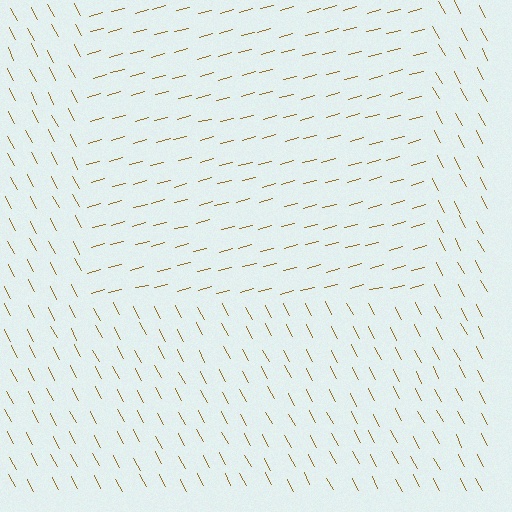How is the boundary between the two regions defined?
The boundary is defined purely by a change in line orientation (approximately 77 degrees difference). All lines are the same color and thickness.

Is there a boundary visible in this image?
Yes, there is a texture boundary formed by a change in line orientation.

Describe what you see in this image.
The image is filled with small brown line segments. A rectangle region in the image has lines oriented differently from the surrounding lines, creating a visible texture boundary.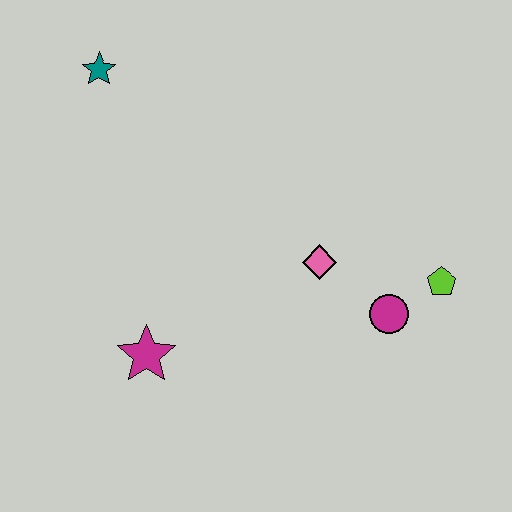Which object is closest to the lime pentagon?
The magenta circle is closest to the lime pentagon.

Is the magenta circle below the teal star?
Yes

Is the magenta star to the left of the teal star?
No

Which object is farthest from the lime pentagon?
The teal star is farthest from the lime pentagon.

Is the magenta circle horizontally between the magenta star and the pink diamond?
No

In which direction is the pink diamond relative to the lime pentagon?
The pink diamond is to the left of the lime pentagon.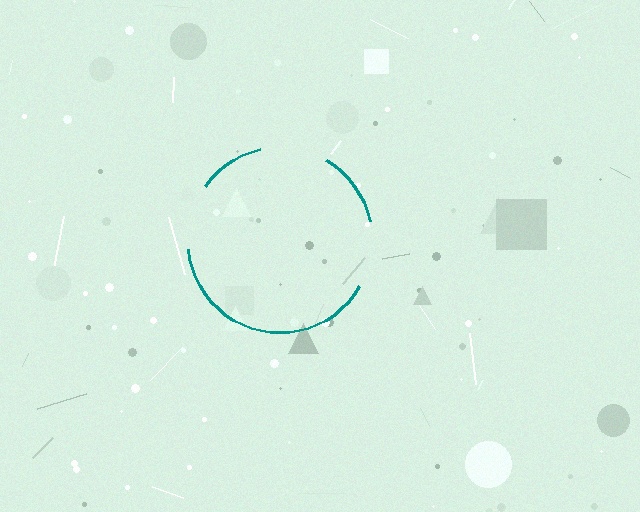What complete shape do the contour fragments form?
The contour fragments form a circle.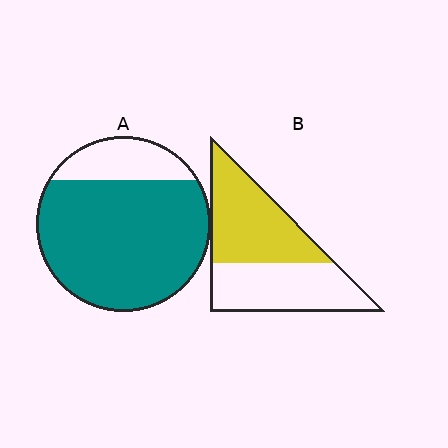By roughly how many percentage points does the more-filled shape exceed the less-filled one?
By roughly 30 percentage points (A over B).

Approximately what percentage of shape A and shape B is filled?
A is approximately 80% and B is approximately 50%.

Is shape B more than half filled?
Roughly half.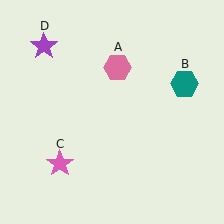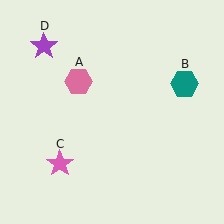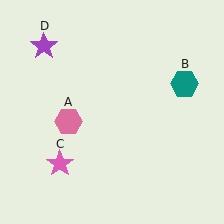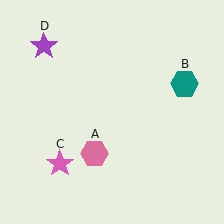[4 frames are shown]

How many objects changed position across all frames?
1 object changed position: pink hexagon (object A).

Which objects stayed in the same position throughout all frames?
Teal hexagon (object B) and pink star (object C) and purple star (object D) remained stationary.